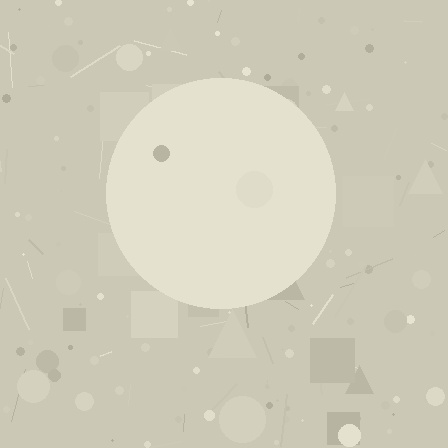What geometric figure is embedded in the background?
A circle is embedded in the background.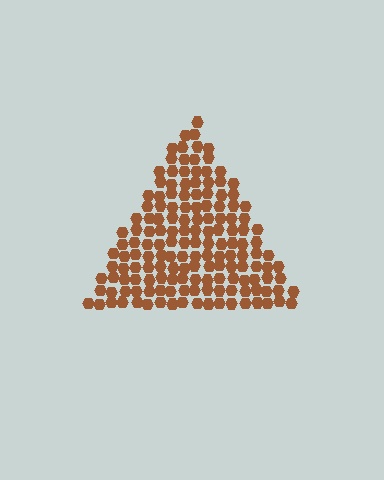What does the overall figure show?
The overall figure shows a triangle.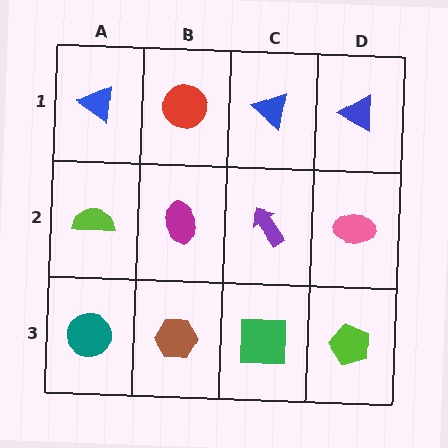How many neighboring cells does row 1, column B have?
3.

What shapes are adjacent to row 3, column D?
A pink ellipse (row 2, column D), a green square (row 3, column C).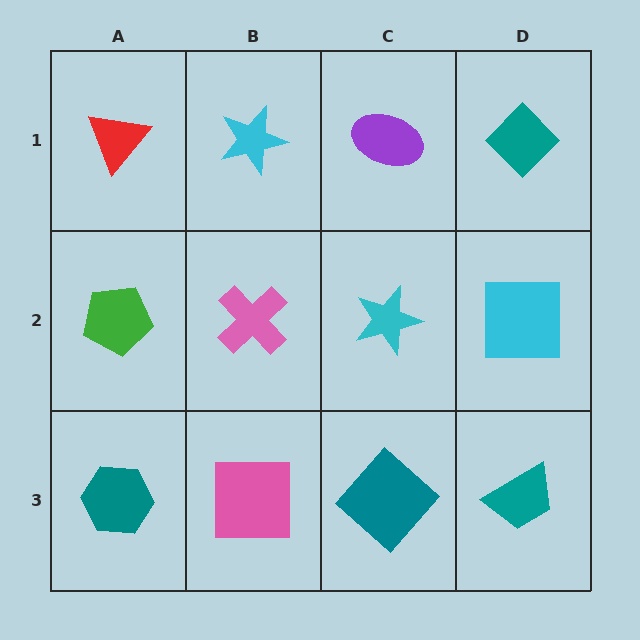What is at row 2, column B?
A pink cross.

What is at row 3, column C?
A teal diamond.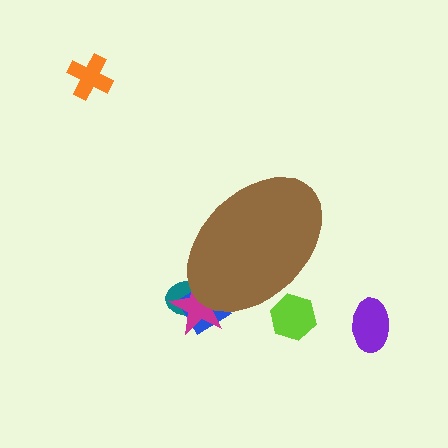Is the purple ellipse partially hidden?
No, the purple ellipse is fully visible.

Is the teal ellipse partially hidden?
Yes, the teal ellipse is partially hidden behind the brown ellipse.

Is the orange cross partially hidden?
No, the orange cross is fully visible.